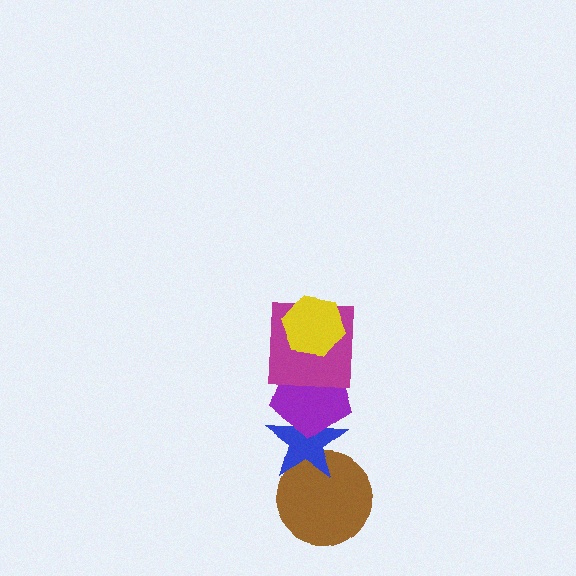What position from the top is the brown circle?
The brown circle is 5th from the top.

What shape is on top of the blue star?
The purple pentagon is on top of the blue star.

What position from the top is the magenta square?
The magenta square is 2nd from the top.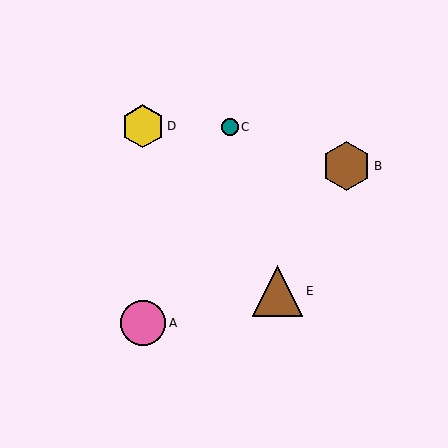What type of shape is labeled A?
Shape A is a pink circle.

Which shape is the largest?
The brown triangle (labeled E) is the largest.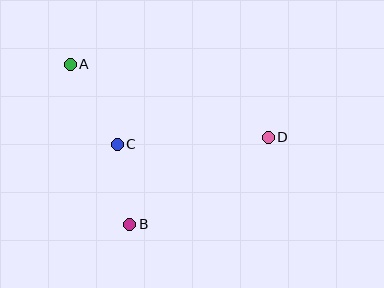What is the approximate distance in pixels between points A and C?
The distance between A and C is approximately 93 pixels.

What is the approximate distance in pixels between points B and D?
The distance between B and D is approximately 164 pixels.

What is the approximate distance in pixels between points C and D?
The distance between C and D is approximately 151 pixels.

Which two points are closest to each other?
Points B and C are closest to each other.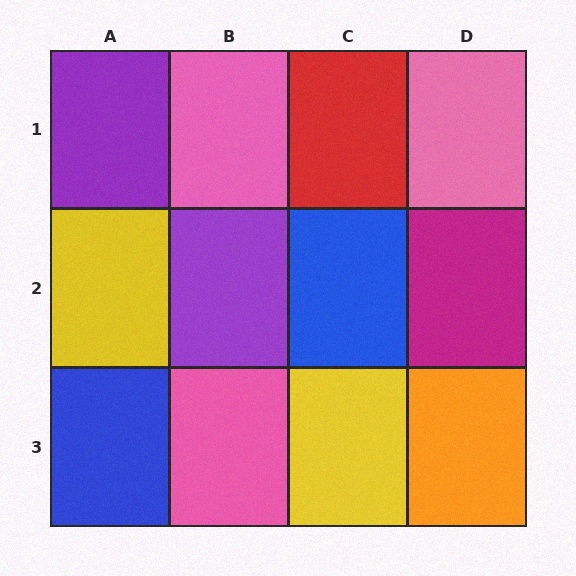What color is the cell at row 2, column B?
Purple.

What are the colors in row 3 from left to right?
Blue, pink, yellow, orange.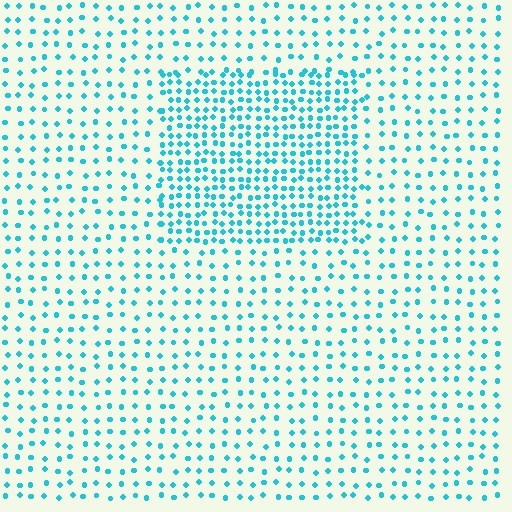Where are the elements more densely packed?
The elements are more densely packed inside the rectangle boundary.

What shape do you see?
I see a rectangle.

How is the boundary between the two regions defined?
The boundary is defined by a change in element density (approximately 2.2x ratio). All elements are the same color, size, and shape.